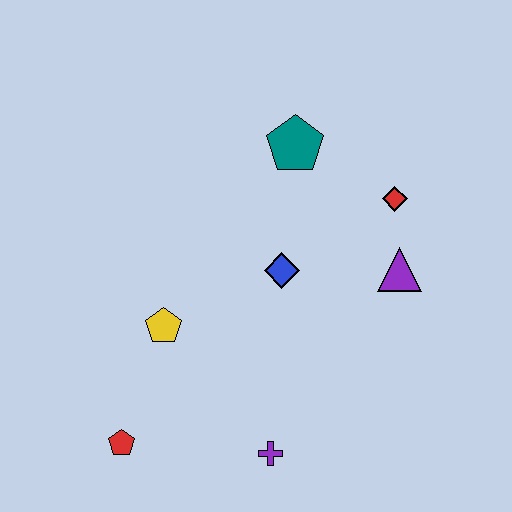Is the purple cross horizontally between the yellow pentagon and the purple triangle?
Yes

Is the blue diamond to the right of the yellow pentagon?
Yes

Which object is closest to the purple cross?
The red pentagon is closest to the purple cross.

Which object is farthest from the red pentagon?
The red diamond is farthest from the red pentagon.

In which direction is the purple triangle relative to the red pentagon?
The purple triangle is to the right of the red pentagon.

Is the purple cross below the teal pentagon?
Yes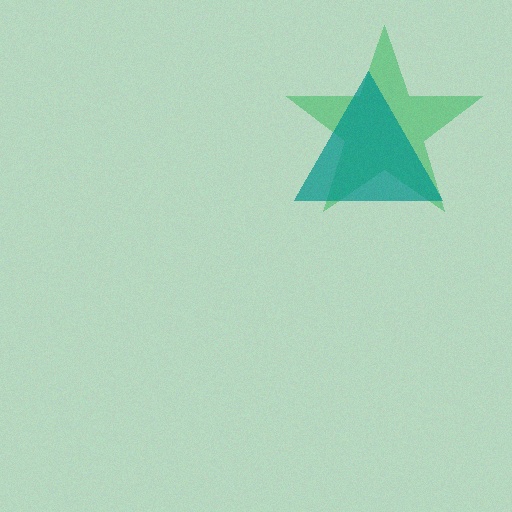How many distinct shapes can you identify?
There are 2 distinct shapes: a green star, a teal triangle.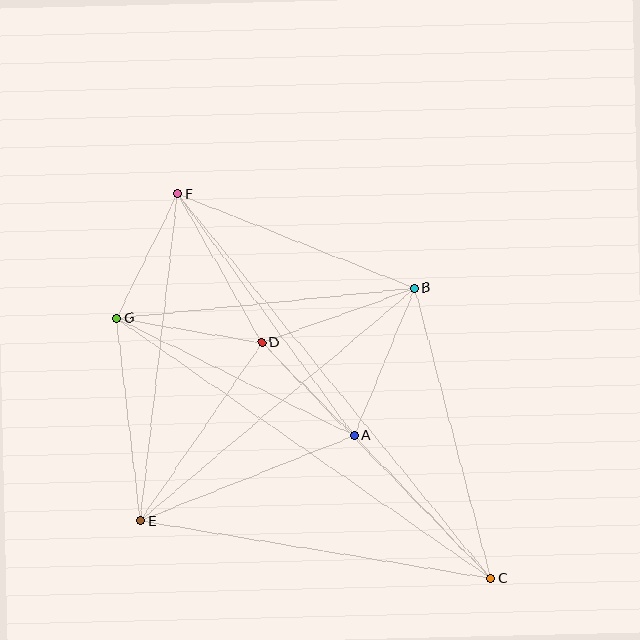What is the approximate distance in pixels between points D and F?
The distance between D and F is approximately 171 pixels.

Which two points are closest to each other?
Points A and D are closest to each other.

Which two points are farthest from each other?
Points C and F are farthest from each other.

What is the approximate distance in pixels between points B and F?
The distance between B and F is approximately 255 pixels.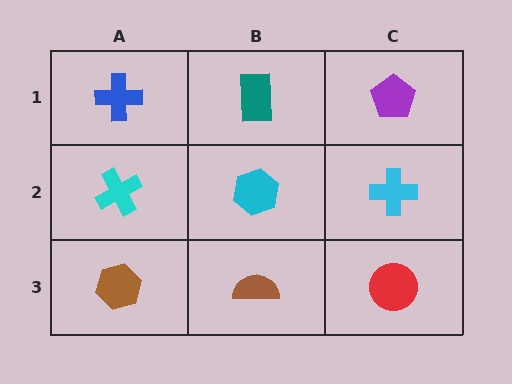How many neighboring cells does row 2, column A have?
3.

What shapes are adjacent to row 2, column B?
A teal rectangle (row 1, column B), a brown semicircle (row 3, column B), a cyan cross (row 2, column A), a cyan cross (row 2, column C).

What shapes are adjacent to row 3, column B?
A cyan hexagon (row 2, column B), a brown hexagon (row 3, column A), a red circle (row 3, column C).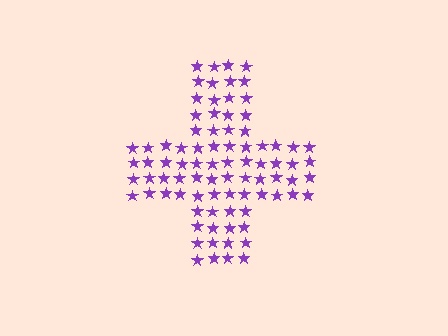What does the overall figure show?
The overall figure shows a cross.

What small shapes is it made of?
It is made of small stars.